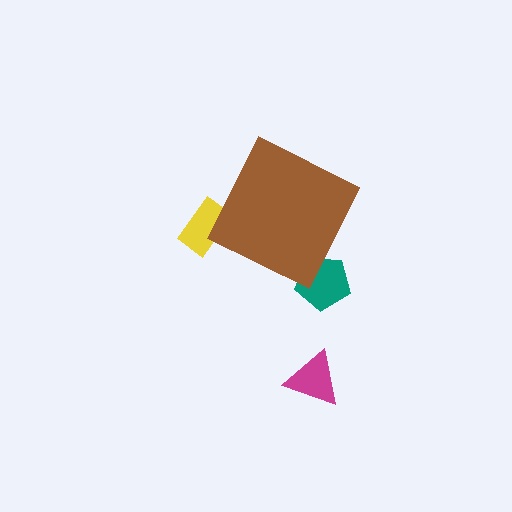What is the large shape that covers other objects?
A brown diamond.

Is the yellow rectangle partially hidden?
Yes, the yellow rectangle is partially hidden behind the brown diamond.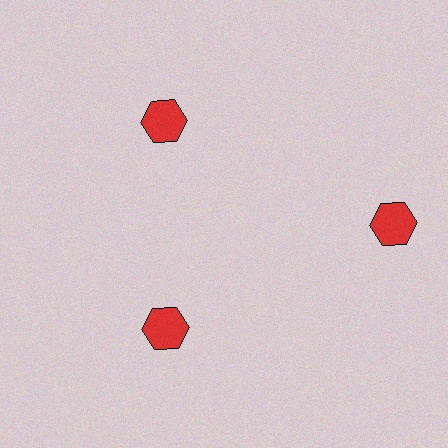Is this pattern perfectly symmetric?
No. The 3 red hexagons are arranged in a ring, but one element near the 3 o'clock position is pushed outward from the center, breaking the 3-fold rotational symmetry.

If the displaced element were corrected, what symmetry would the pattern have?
It would have 3-fold rotational symmetry — the pattern would map onto itself every 120 degrees.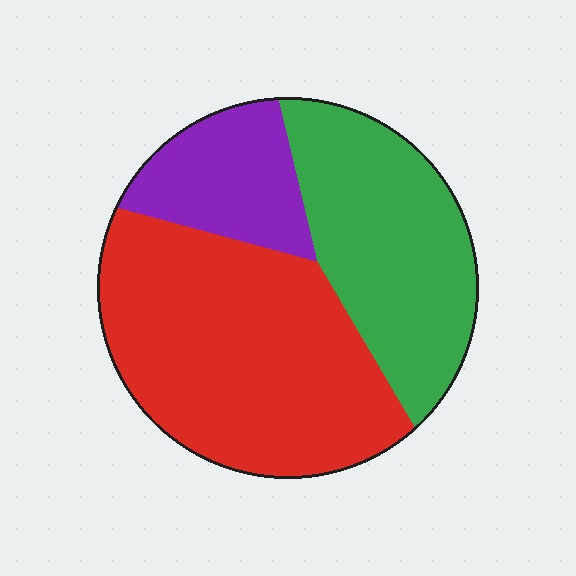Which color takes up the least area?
Purple, at roughly 15%.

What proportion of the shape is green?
Green takes up about one third (1/3) of the shape.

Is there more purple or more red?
Red.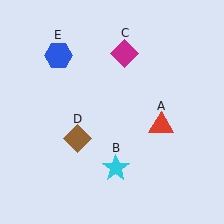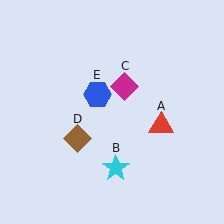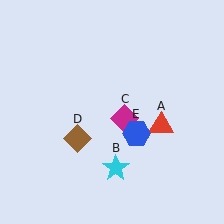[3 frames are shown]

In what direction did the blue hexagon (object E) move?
The blue hexagon (object E) moved down and to the right.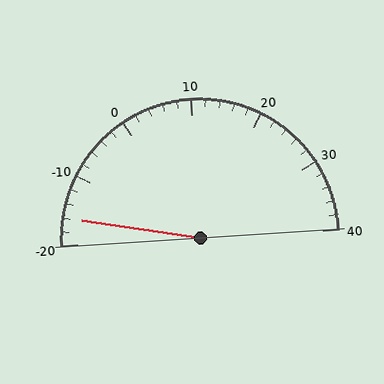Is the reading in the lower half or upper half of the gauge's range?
The reading is in the lower half of the range (-20 to 40).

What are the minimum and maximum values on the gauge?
The gauge ranges from -20 to 40.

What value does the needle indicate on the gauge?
The needle indicates approximately -16.